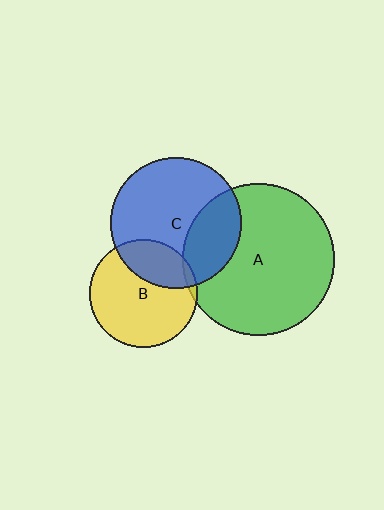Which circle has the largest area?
Circle A (green).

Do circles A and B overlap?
Yes.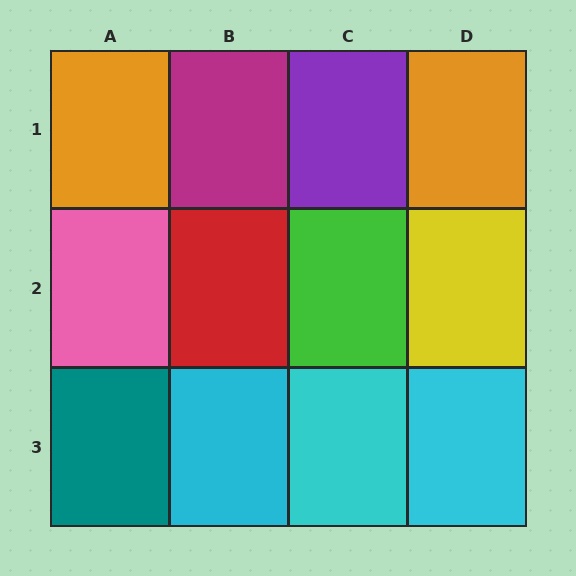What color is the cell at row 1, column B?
Magenta.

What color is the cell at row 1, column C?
Purple.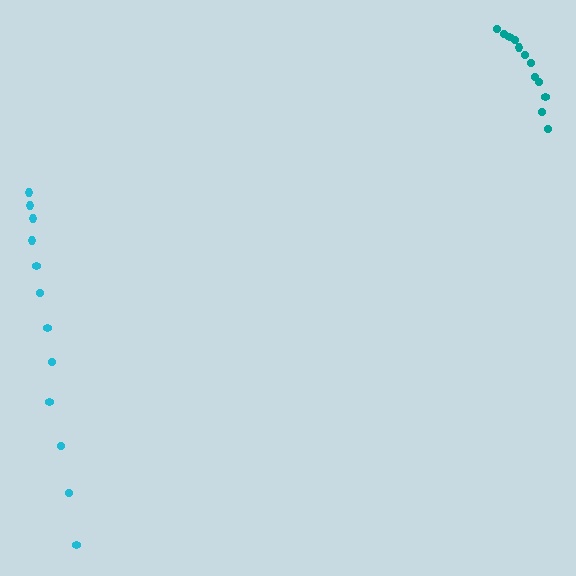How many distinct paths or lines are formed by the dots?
There are 2 distinct paths.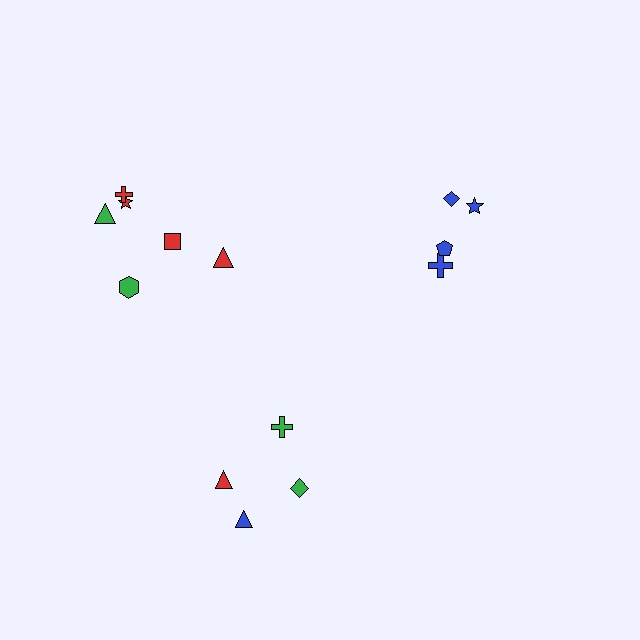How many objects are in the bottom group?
There are 4 objects.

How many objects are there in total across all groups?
There are 14 objects.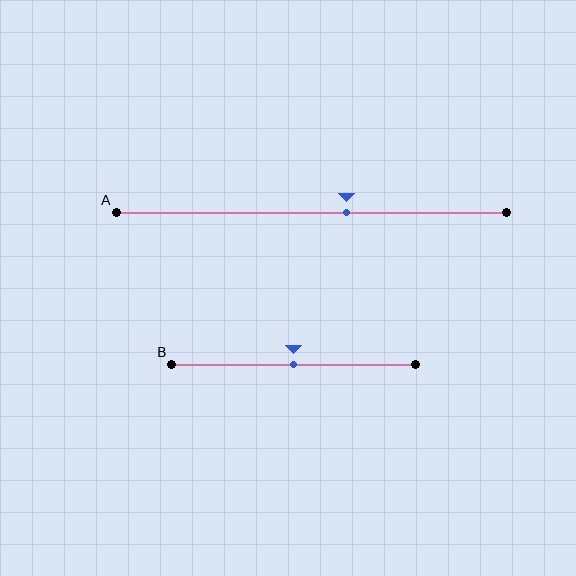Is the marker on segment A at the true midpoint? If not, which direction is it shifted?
No, the marker on segment A is shifted to the right by about 9% of the segment length.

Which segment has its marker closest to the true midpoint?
Segment B has its marker closest to the true midpoint.